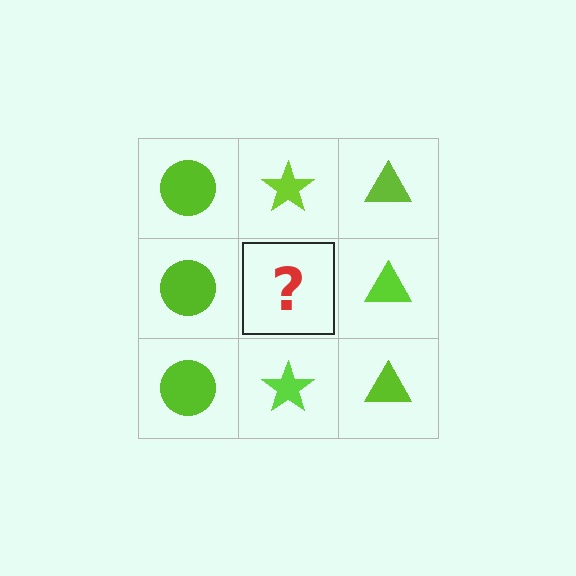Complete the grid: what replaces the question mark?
The question mark should be replaced with a lime star.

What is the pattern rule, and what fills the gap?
The rule is that each column has a consistent shape. The gap should be filled with a lime star.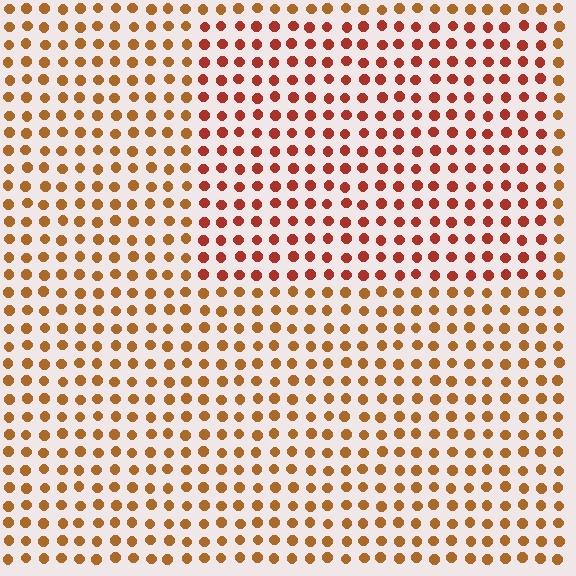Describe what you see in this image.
The image is filled with small brown elements in a uniform arrangement. A rectangle-shaped region is visible where the elements are tinted to a slightly different hue, forming a subtle color boundary.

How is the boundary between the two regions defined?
The boundary is defined purely by a slight shift in hue (about 27 degrees). Spacing, size, and orientation are identical on both sides.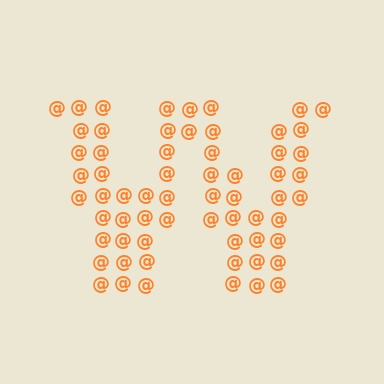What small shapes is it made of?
It is made of small at signs.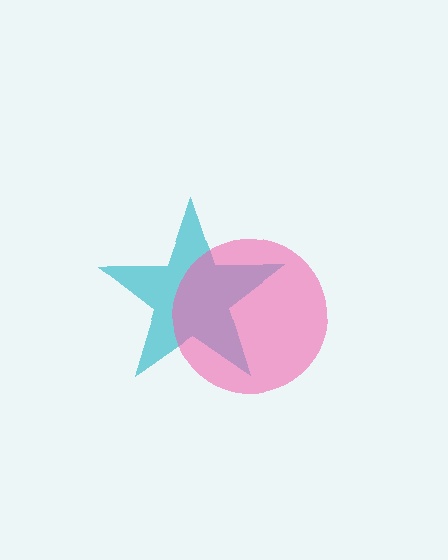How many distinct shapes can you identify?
There are 2 distinct shapes: a cyan star, a pink circle.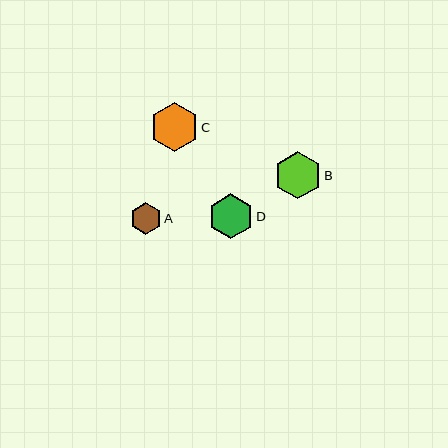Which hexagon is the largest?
Hexagon C is the largest with a size of approximately 49 pixels.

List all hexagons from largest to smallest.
From largest to smallest: C, B, D, A.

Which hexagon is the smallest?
Hexagon A is the smallest with a size of approximately 31 pixels.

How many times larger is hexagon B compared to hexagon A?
Hexagon B is approximately 1.5 times the size of hexagon A.